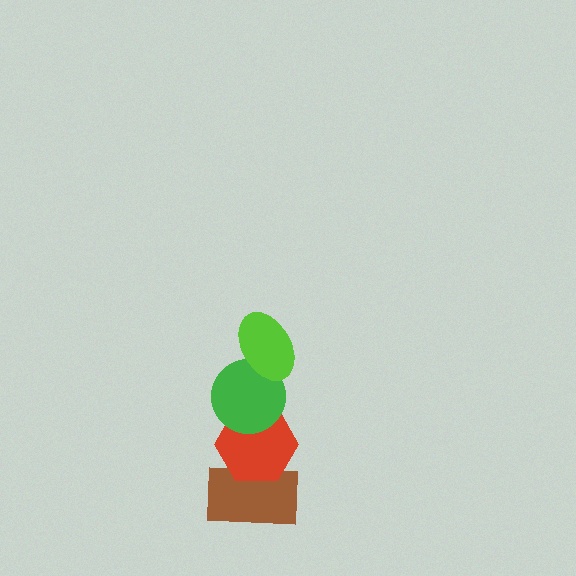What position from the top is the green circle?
The green circle is 2nd from the top.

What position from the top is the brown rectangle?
The brown rectangle is 4th from the top.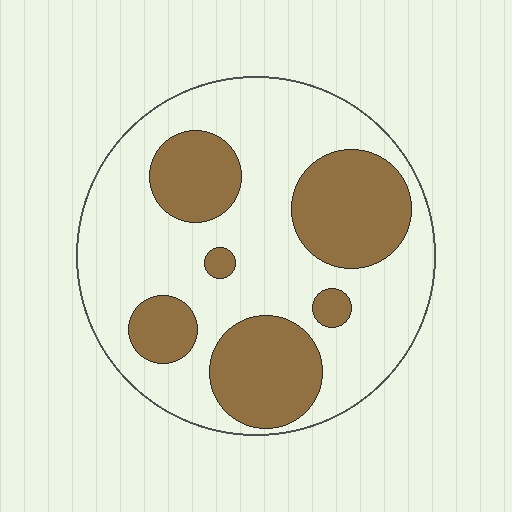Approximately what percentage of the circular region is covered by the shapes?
Approximately 35%.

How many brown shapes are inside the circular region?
6.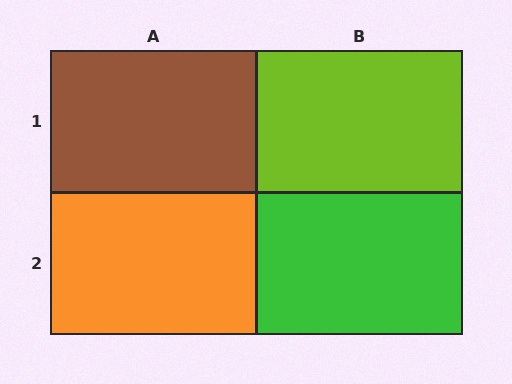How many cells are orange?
1 cell is orange.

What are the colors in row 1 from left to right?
Brown, lime.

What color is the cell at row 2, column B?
Green.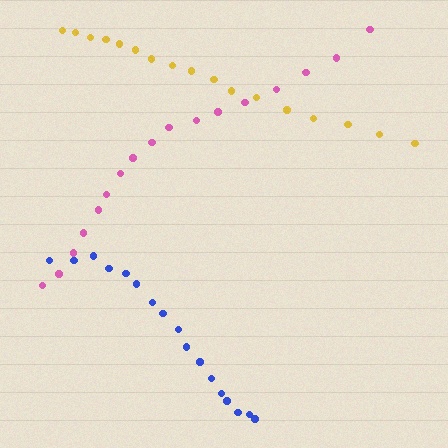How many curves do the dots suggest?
There are 3 distinct paths.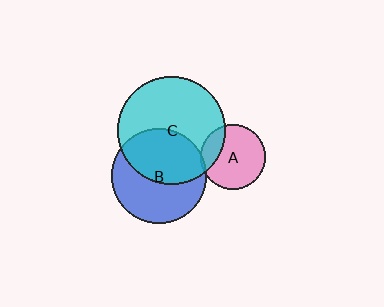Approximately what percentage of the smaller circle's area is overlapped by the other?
Approximately 20%.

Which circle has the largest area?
Circle C (cyan).